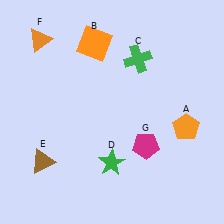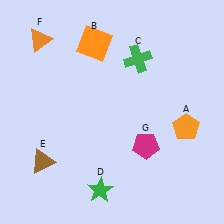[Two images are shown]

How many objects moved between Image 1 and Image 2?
1 object moved between the two images.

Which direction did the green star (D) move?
The green star (D) moved down.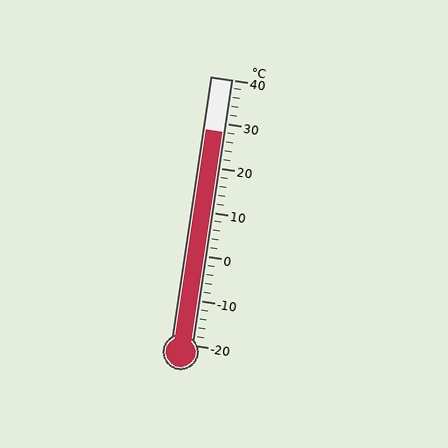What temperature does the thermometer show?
The thermometer shows approximately 28°C.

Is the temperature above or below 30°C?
The temperature is below 30°C.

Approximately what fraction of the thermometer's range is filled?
The thermometer is filled to approximately 80% of its range.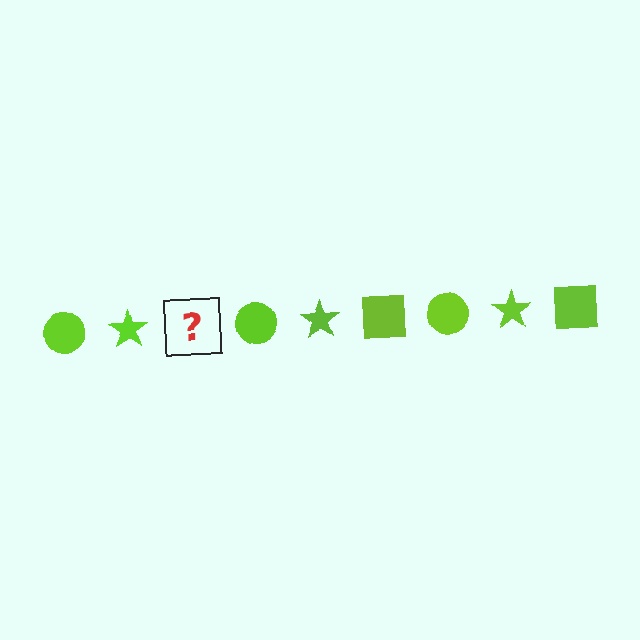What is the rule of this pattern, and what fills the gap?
The rule is that the pattern cycles through circle, star, square shapes in lime. The gap should be filled with a lime square.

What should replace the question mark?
The question mark should be replaced with a lime square.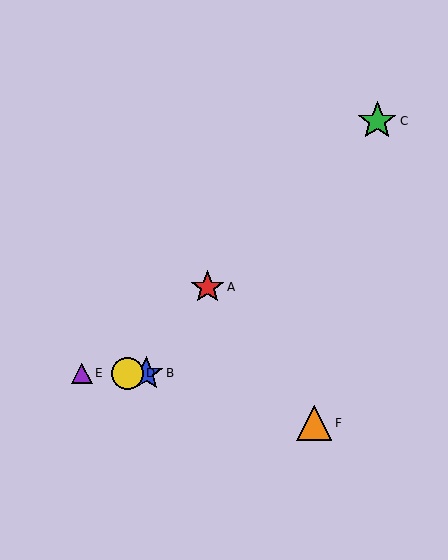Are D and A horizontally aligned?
No, D is at y≈373 and A is at y≈287.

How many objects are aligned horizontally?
3 objects (B, D, E) are aligned horizontally.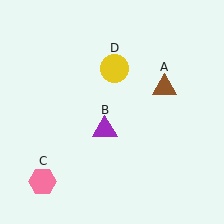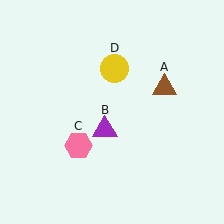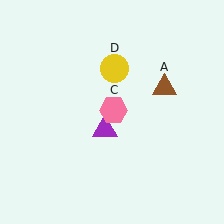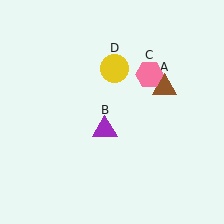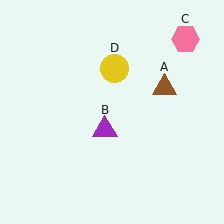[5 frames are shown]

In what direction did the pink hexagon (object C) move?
The pink hexagon (object C) moved up and to the right.